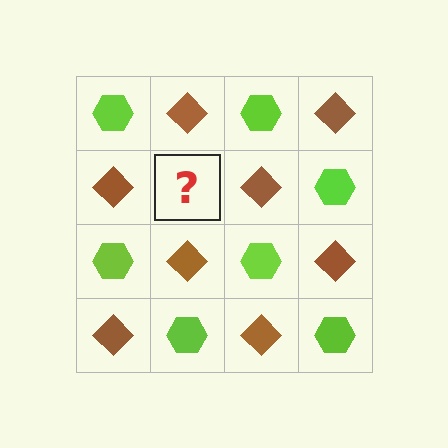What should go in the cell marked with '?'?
The missing cell should contain a lime hexagon.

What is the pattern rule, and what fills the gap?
The rule is that it alternates lime hexagon and brown diamond in a checkerboard pattern. The gap should be filled with a lime hexagon.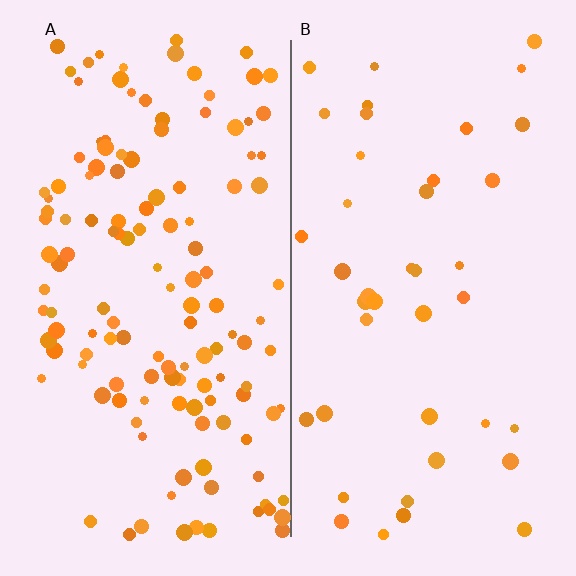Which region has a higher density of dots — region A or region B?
A (the left).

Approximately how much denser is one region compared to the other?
Approximately 3.2× — region A over region B.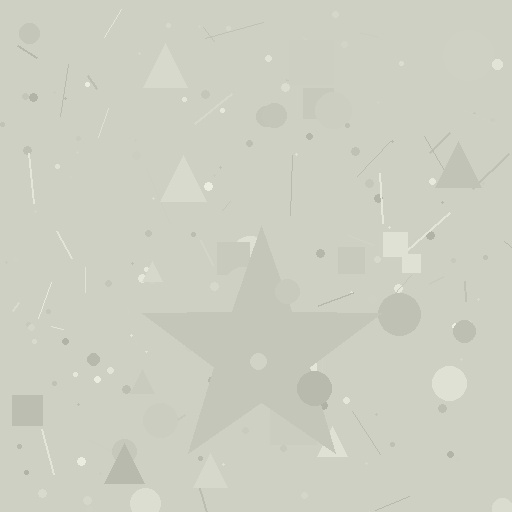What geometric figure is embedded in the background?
A star is embedded in the background.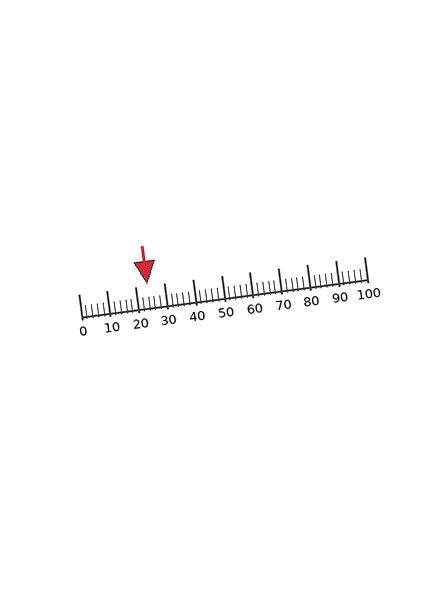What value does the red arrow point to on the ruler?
The red arrow points to approximately 24.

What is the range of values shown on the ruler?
The ruler shows values from 0 to 100.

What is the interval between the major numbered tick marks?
The major tick marks are spaced 10 units apart.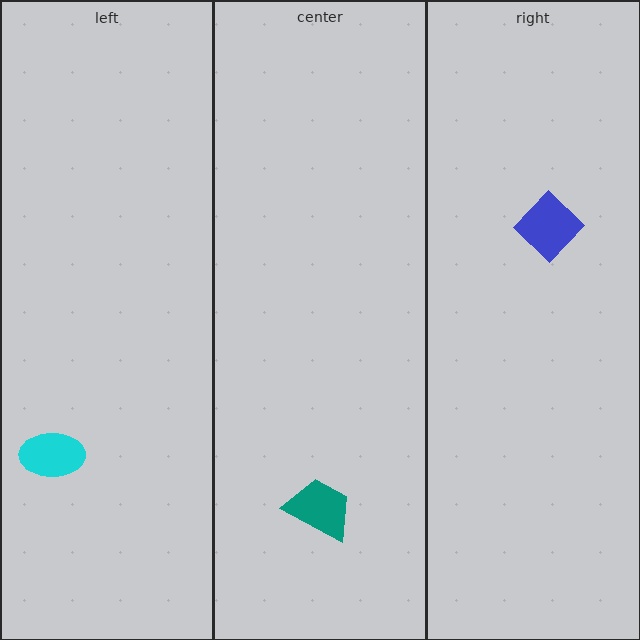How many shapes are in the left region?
1.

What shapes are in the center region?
The teal trapezoid.